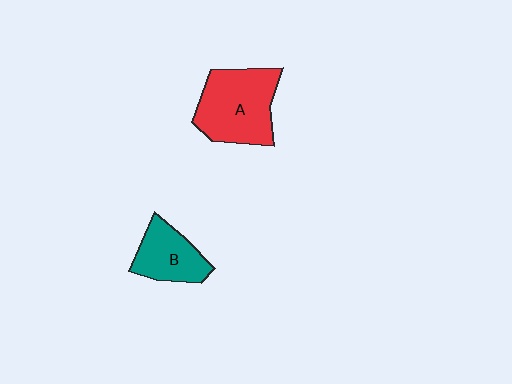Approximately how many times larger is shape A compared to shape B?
Approximately 1.6 times.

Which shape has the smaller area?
Shape B (teal).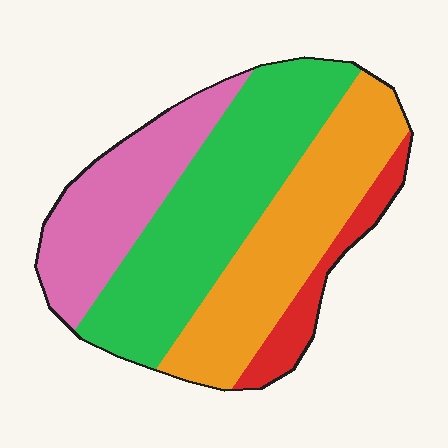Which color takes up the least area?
Red, at roughly 10%.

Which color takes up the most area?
Green, at roughly 40%.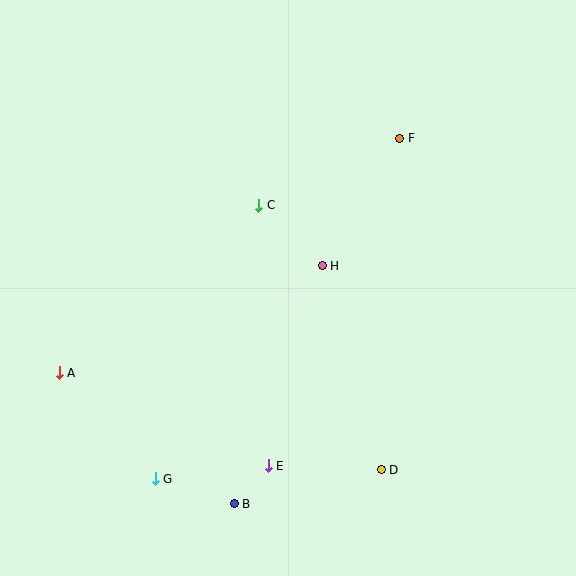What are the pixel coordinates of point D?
Point D is at (381, 470).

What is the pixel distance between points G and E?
The distance between G and E is 114 pixels.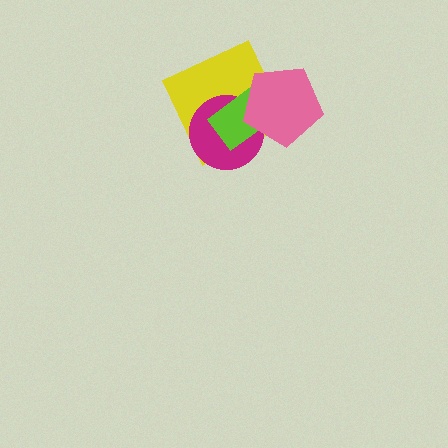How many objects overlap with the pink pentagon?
3 objects overlap with the pink pentagon.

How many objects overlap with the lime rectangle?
3 objects overlap with the lime rectangle.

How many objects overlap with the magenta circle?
3 objects overlap with the magenta circle.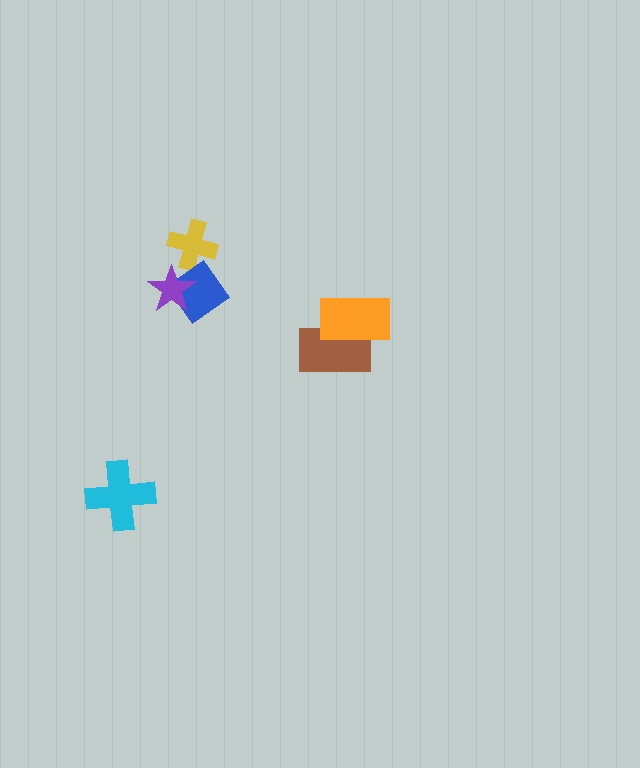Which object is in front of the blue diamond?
The purple star is in front of the blue diamond.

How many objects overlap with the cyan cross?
0 objects overlap with the cyan cross.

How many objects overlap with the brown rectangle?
1 object overlaps with the brown rectangle.